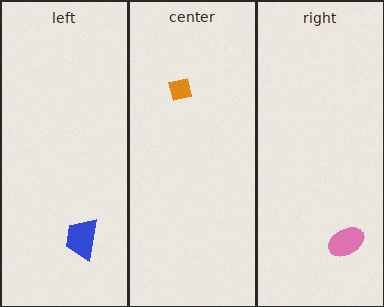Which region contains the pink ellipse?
The right region.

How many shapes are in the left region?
1.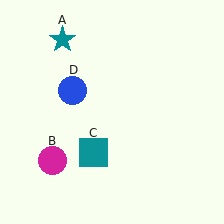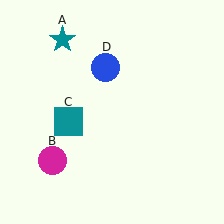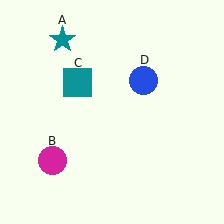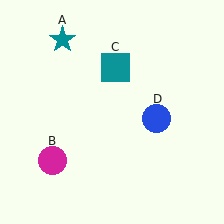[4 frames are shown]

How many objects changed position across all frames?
2 objects changed position: teal square (object C), blue circle (object D).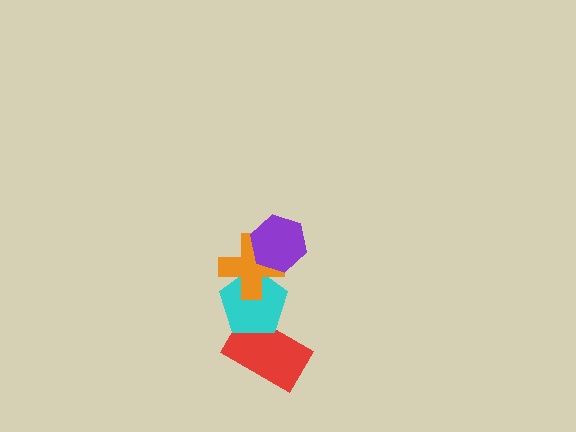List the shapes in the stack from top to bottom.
From top to bottom: the purple hexagon, the orange cross, the cyan pentagon, the red rectangle.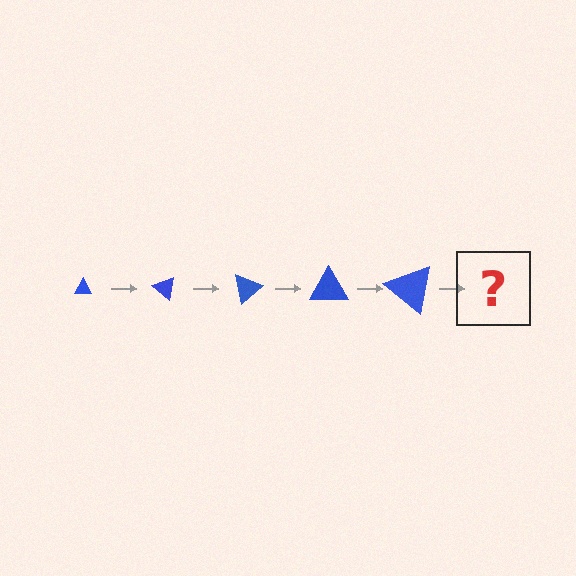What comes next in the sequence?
The next element should be a triangle, larger than the previous one and rotated 200 degrees from the start.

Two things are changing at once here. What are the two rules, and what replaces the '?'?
The two rules are that the triangle grows larger each step and it rotates 40 degrees each step. The '?' should be a triangle, larger than the previous one and rotated 200 degrees from the start.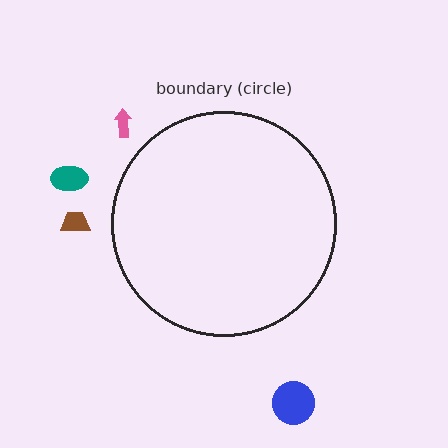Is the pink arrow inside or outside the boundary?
Outside.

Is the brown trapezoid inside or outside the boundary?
Outside.